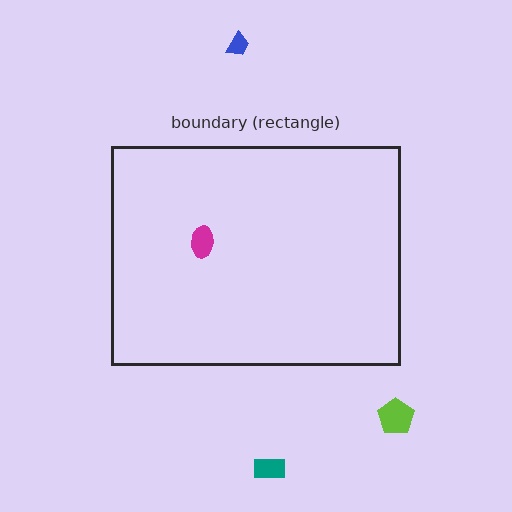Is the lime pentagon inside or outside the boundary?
Outside.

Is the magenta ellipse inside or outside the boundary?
Inside.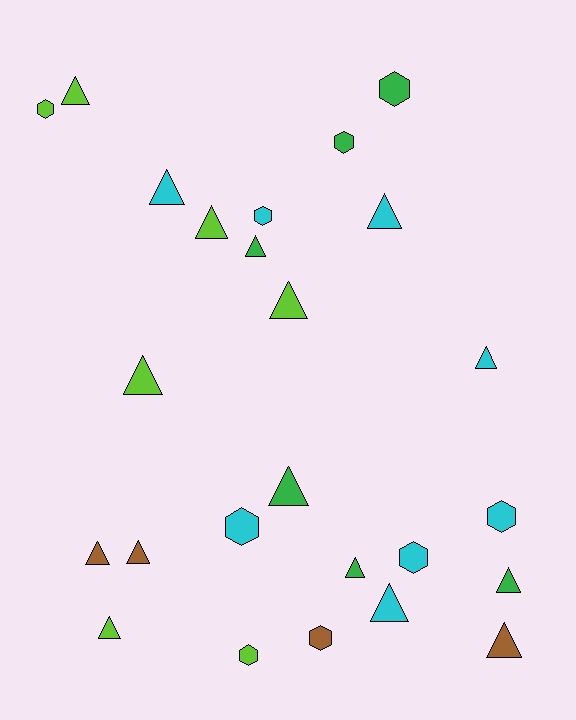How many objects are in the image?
There are 25 objects.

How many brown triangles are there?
There are 3 brown triangles.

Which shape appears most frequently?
Triangle, with 16 objects.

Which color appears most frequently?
Cyan, with 8 objects.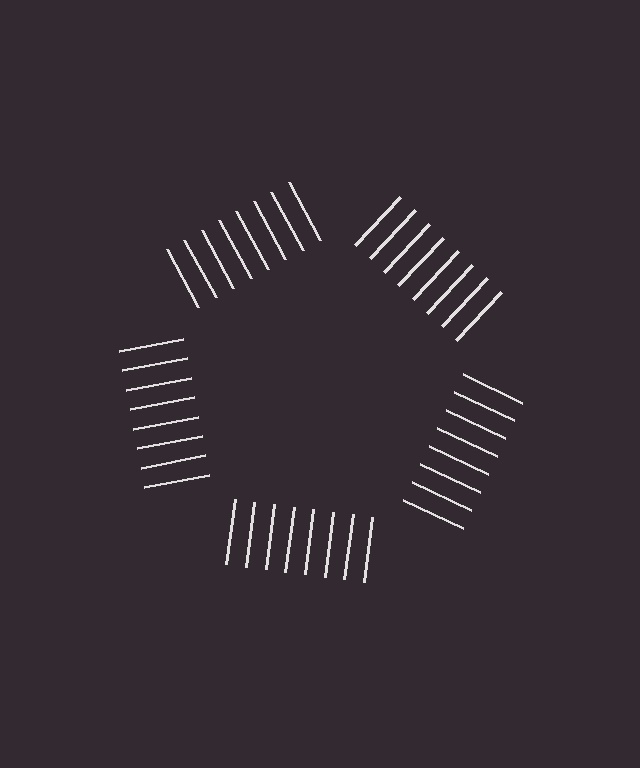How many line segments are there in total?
40 — 8 along each of the 5 edges.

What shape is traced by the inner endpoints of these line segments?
An illusory pentagon — the line segments terminate on its edges but no continuous stroke is drawn.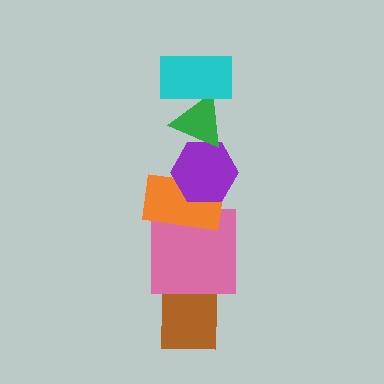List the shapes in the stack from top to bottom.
From top to bottom: the cyan rectangle, the green triangle, the purple hexagon, the orange rectangle, the pink square, the brown rectangle.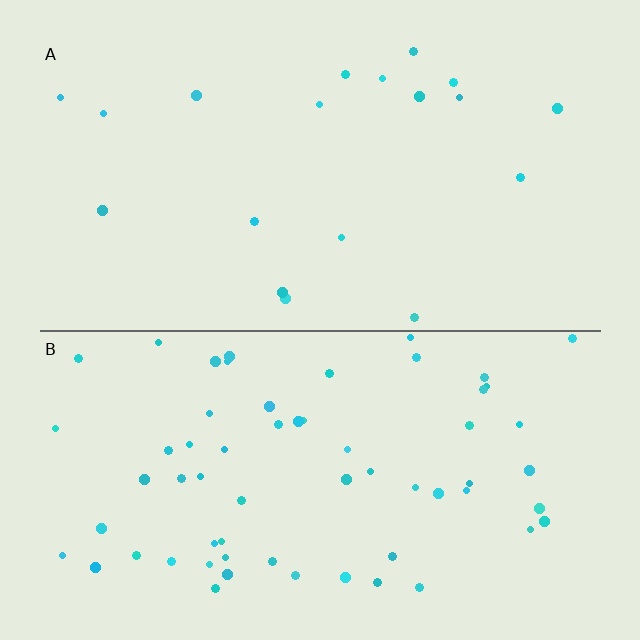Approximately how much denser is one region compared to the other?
Approximately 3.3× — region B over region A.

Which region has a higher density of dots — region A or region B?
B (the bottom).